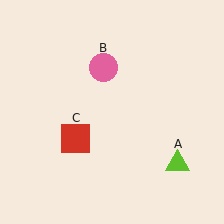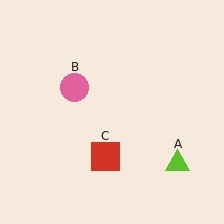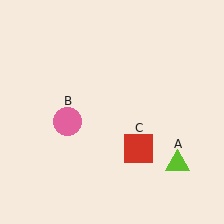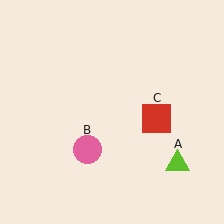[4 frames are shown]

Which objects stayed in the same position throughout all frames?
Lime triangle (object A) remained stationary.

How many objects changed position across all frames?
2 objects changed position: pink circle (object B), red square (object C).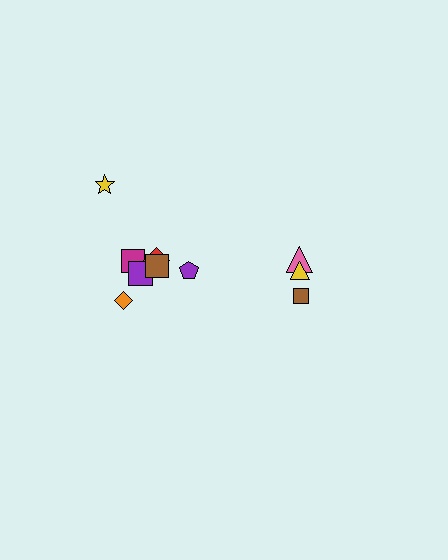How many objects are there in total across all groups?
There are 10 objects.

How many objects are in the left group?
There are 7 objects.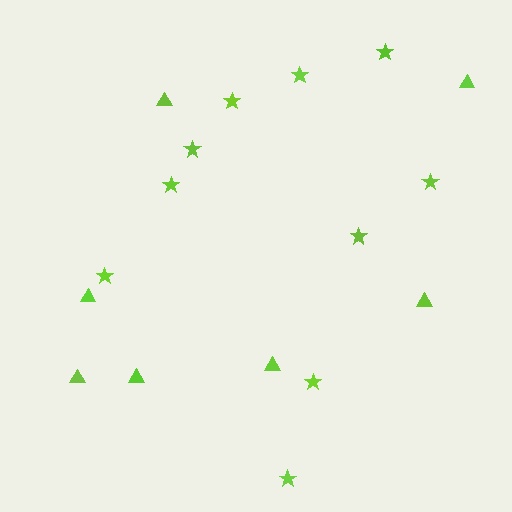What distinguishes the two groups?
There are 2 groups: one group of stars (10) and one group of triangles (7).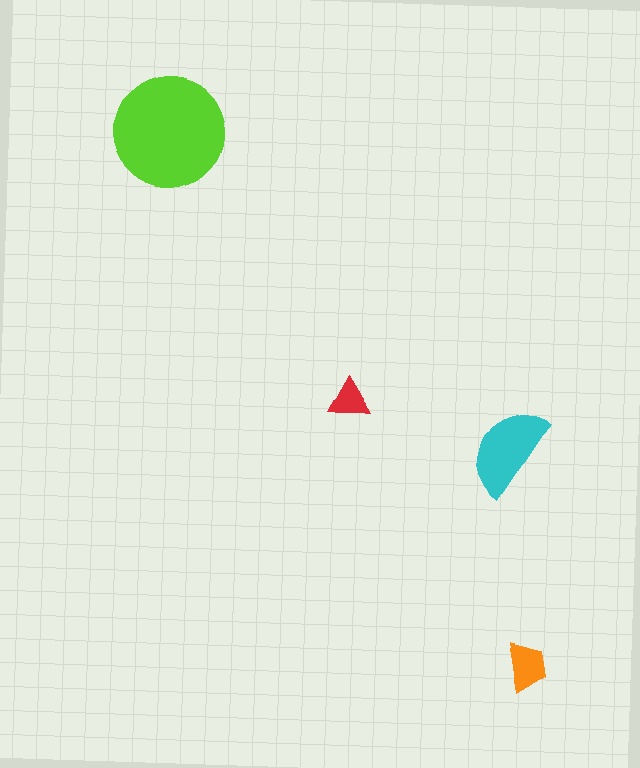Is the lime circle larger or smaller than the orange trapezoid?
Larger.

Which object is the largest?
The lime circle.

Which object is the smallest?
The red triangle.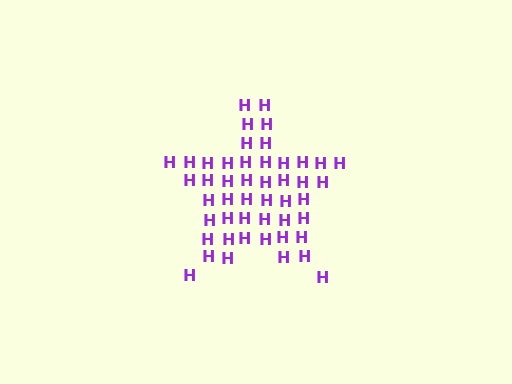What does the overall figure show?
The overall figure shows a star.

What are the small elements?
The small elements are letter H's.